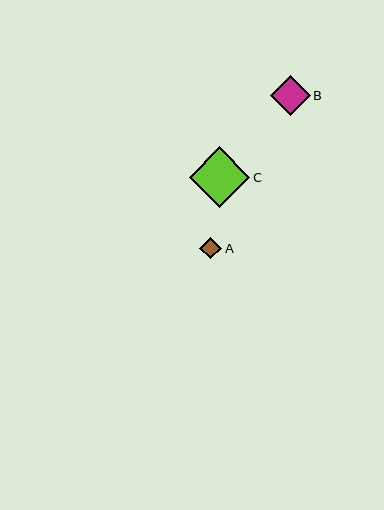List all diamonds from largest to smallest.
From largest to smallest: C, B, A.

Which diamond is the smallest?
Diamond A is the smallest with a size of approximately 22 pixels.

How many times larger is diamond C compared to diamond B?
Diamond C is approximately 1.5 times the size of diamond B.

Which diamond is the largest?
Diamond C is the largest with a size of approximately 61 pixels.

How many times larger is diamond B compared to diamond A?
Diamond B is approximately 1.9 times the size of diamond A.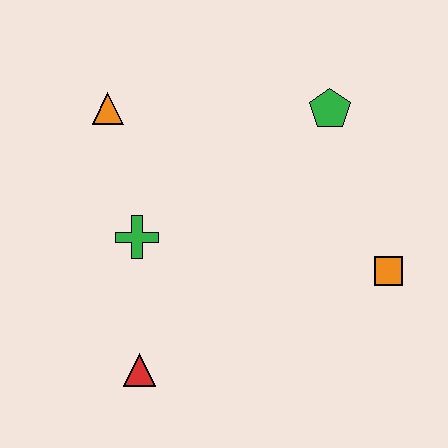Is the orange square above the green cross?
No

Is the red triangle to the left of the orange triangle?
No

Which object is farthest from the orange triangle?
The orange square is farthest from the orange triangle.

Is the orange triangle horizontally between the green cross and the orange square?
No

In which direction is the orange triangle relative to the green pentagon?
The orange triangle is to the left of the green pentagon.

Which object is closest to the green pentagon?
The orange square is closest to the green pentagon.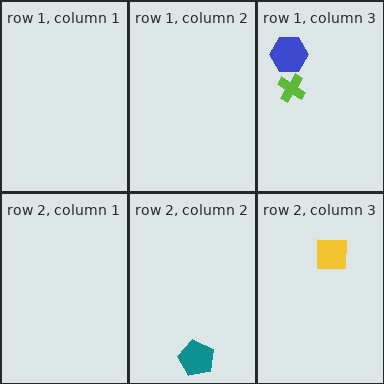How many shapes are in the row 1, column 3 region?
2.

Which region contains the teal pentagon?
The row 2, column 2 region.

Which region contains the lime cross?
The row 1, column 3 region.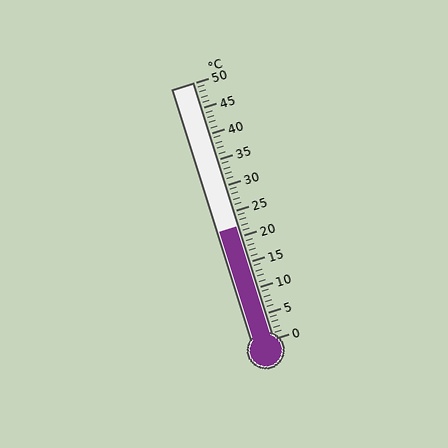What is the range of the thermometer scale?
The thermometer scale ranges from 0°C to 50°C.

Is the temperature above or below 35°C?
The temperature is below 35°C.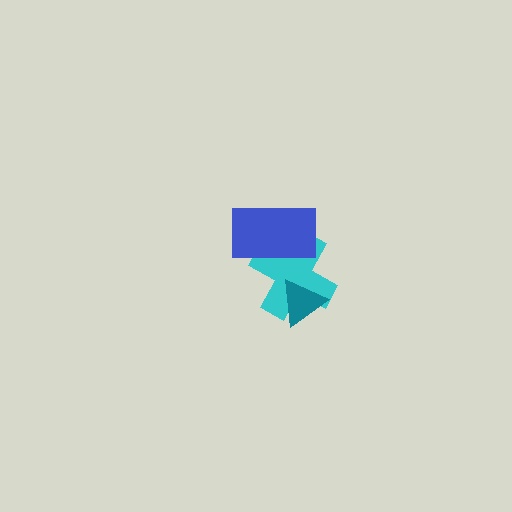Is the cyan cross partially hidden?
Yes, it is partially covered by another shape.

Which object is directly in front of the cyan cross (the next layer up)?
The teal triangle is directly in front of the cyan cross.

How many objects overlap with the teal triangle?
1 object overlaps with the teal triangle.